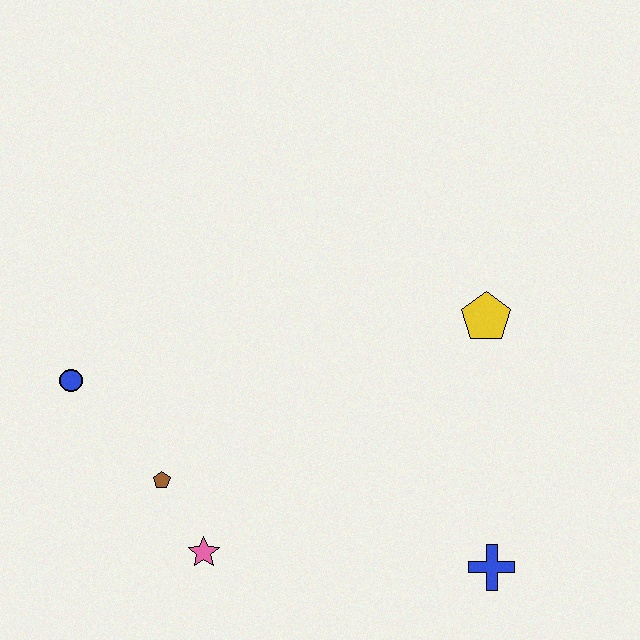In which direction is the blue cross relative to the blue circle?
The blue cross is to the right of the blue circle.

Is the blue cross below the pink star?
Yes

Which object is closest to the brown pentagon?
The pink star is closest to the brown pentagon.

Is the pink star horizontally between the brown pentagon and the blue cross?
Yes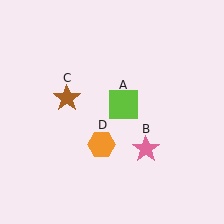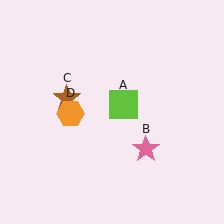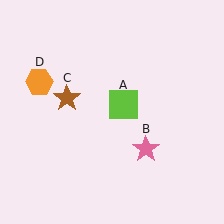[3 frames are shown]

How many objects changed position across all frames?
1 object changed position: orange hexagon (object D).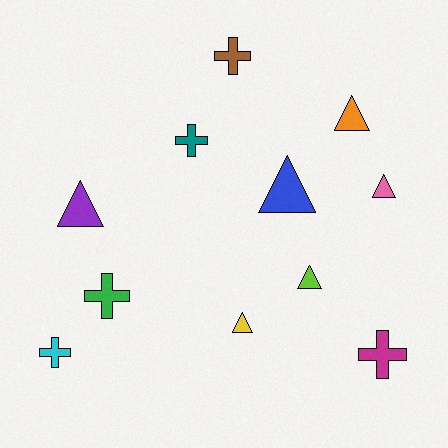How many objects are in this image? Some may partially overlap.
There are 11 objects.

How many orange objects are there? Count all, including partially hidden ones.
There is 1 orange object.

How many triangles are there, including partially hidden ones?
There are 6 triangles.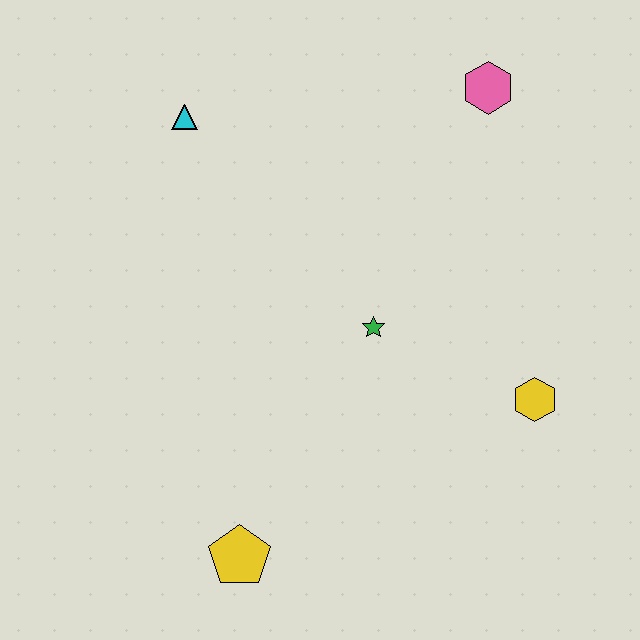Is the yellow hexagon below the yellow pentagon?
No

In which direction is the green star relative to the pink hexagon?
The green star is below the pink hexagon.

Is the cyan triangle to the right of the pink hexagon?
No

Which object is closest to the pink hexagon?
The green star is closest to the pink hexagon.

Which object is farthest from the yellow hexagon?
The cyan triangle is farthest from the yellow hexagon.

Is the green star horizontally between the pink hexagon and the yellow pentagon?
Yes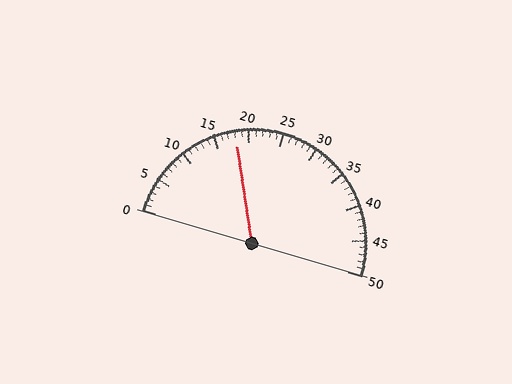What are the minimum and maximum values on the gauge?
The gauge ranges from 0 to 50.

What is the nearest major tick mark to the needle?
The nearest major tick mark is 20.